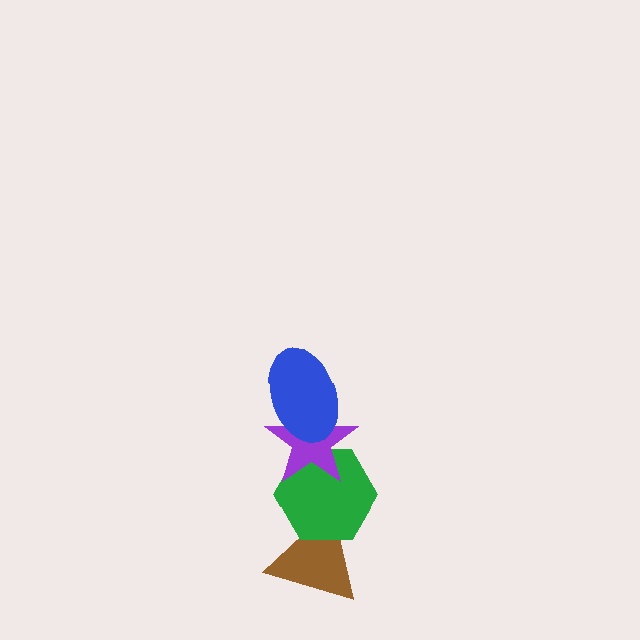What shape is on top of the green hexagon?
The purple star is on top of the green hexagon.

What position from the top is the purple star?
The purple star is 2nd from the top.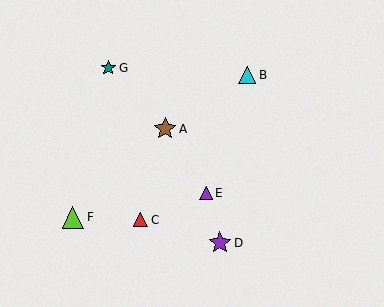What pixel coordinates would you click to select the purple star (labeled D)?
Click at (220, 243) to select the purple star D.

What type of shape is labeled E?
Shape E is a purple triangle.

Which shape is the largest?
The purple star (labeled D) is the largest.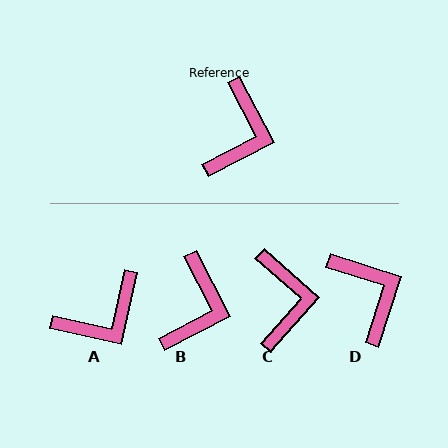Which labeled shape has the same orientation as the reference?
B.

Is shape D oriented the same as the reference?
No, it is off by about 45 degrees.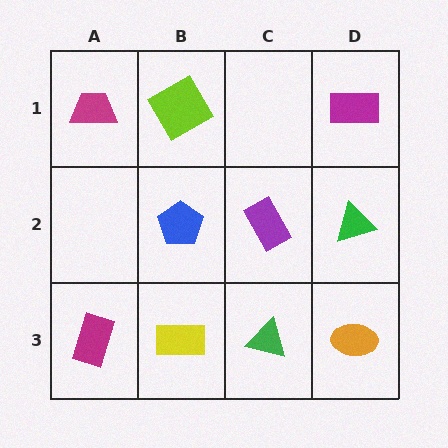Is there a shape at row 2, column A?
No, that cell is empty.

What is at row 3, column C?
A green triangle.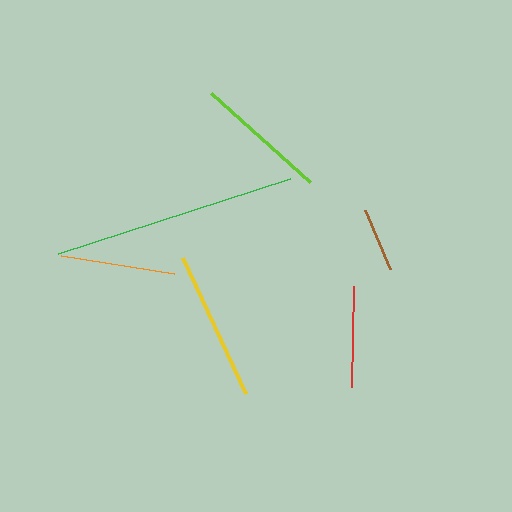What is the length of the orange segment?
The orange segment is approximately 114 pixels long.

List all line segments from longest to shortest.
From longest to shortest: green, yellow, lime, orange, red, brown.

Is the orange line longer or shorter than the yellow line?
The yellow line is longer than the orange line.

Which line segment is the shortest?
The brown line is the shortest at approximately 64 pixels.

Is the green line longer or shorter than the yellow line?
The green line is longer than the yellow line.